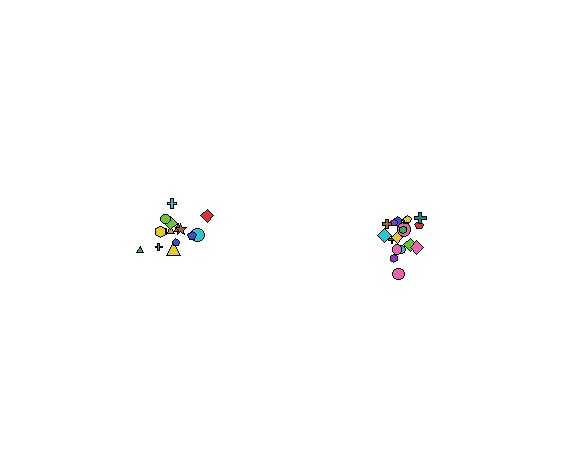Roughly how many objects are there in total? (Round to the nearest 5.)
Roughly 35 objects in total.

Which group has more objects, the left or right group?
The right group.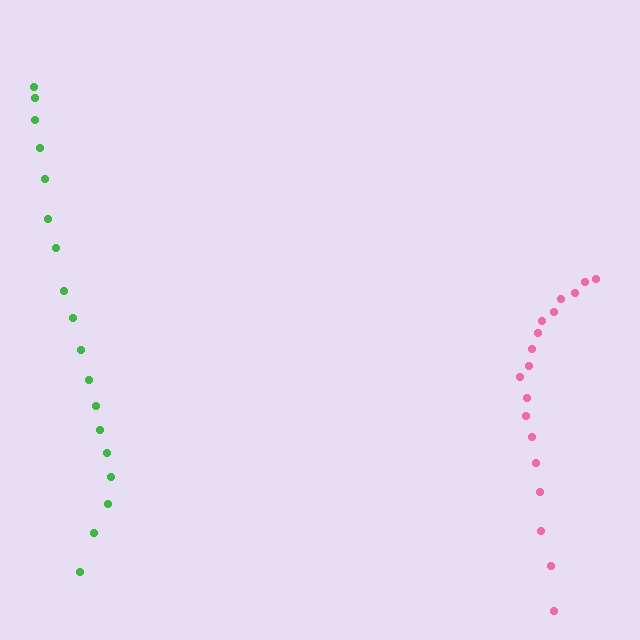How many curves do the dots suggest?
There are 2 distinct paths.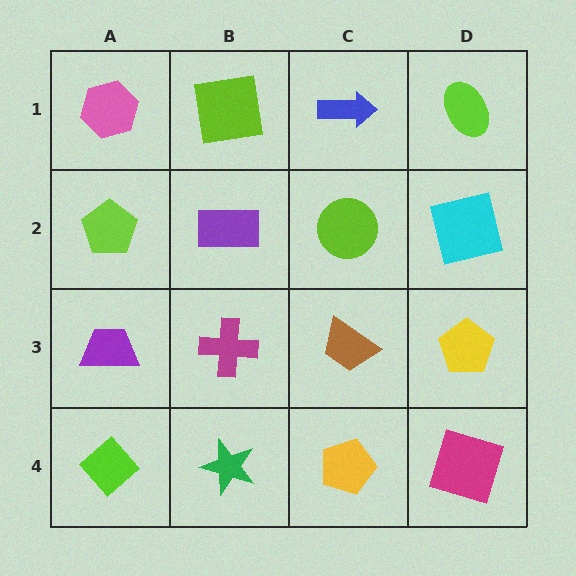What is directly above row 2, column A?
A pink hexagon.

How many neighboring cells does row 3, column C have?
4.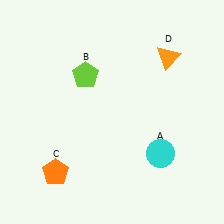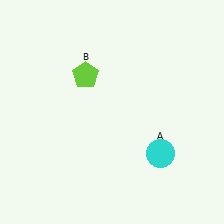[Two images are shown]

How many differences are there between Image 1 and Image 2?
There are 2 differences between the two images.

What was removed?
The orange pentagon (C), the orange triangle (D) were removed in Image 2.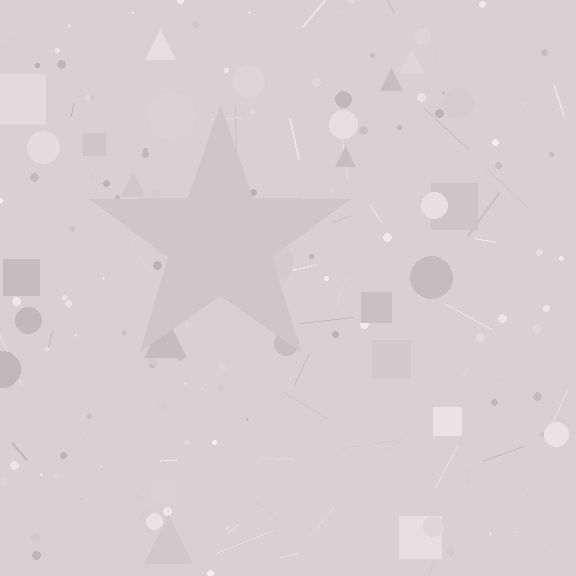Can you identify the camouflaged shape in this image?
The camouflaged shape is a star.